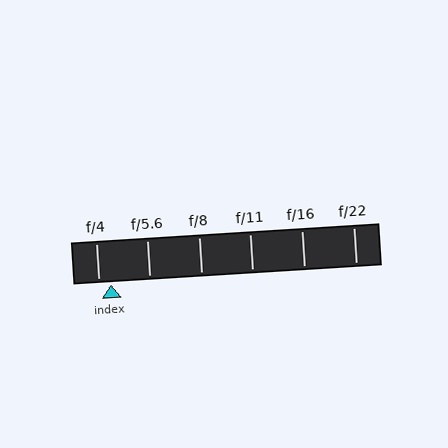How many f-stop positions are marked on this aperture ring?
There are 6 f-stop positions marked.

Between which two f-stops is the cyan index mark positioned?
The index mark is between f/4 and f/5.6.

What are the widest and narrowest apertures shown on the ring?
The widest aperture shown is f/4 and the narrowest is f/22.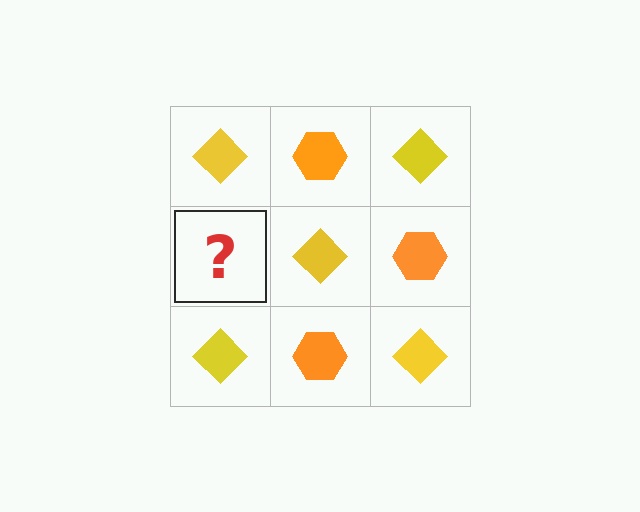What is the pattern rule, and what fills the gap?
The rule is that it alternates yellow diamond and orange hexagon in a checkerboard pattern. The gap should be filled with an orange hexagon.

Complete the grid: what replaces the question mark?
The question mark should be replaced with an orange hexagon.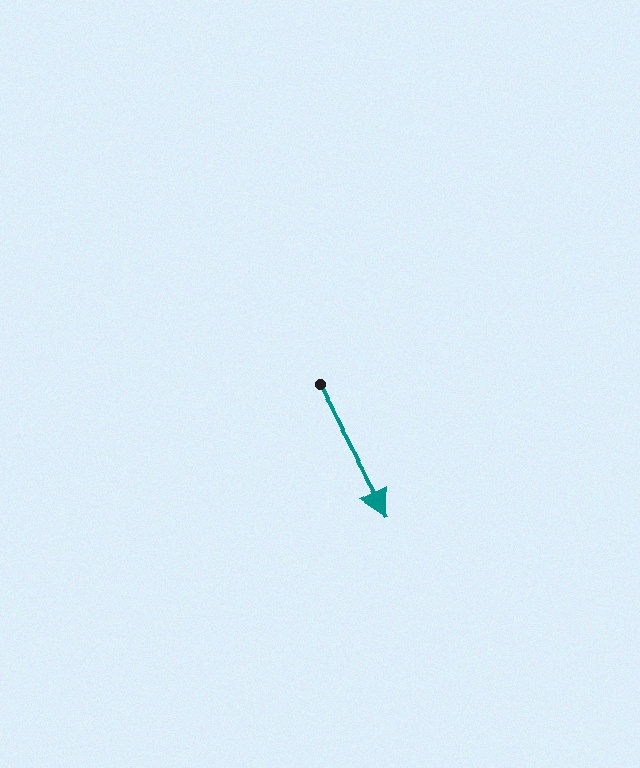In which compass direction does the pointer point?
Southeast.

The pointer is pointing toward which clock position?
Roughly 5 o'clock.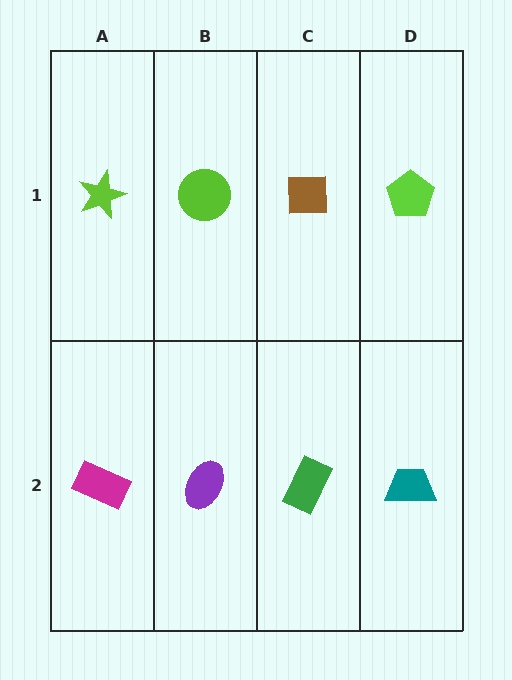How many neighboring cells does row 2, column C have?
3.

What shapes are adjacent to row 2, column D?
A lime pentagon (row 1, column D), a green rectangle (row 2, column C).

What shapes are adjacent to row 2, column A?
A lime star (row 1, column A), a purple ellipse (row 2, column B).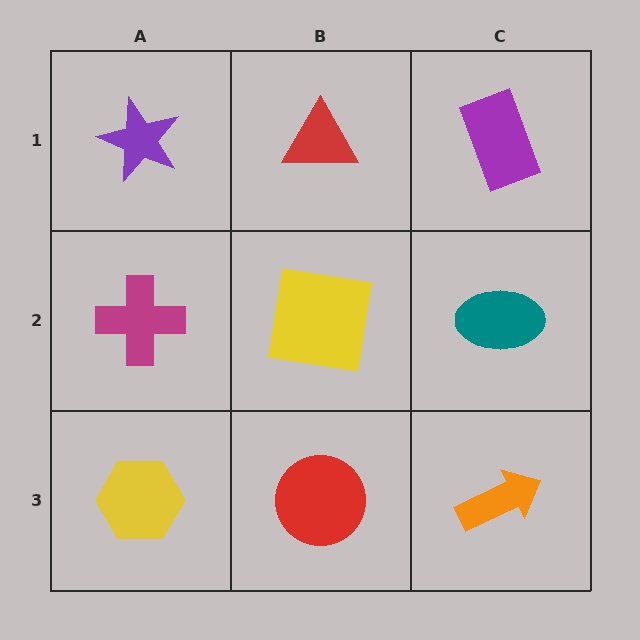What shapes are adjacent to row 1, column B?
A yellow square (row 2, column B), a purple star (row 1, column A), a purple rectangle (row 1, column C).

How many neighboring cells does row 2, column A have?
3.